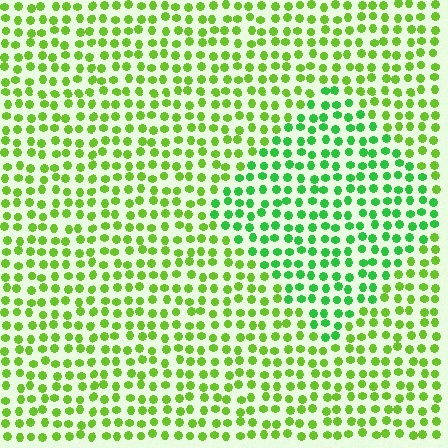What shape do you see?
I see a diamond.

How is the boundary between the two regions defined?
The boundary is defined purely by a slight shift in hue (about 32 degrees). Spacing, size, and orientation are identical on both sides.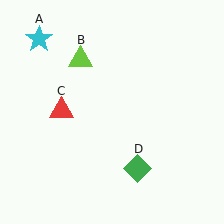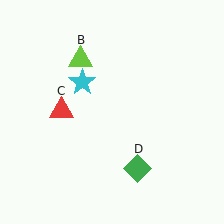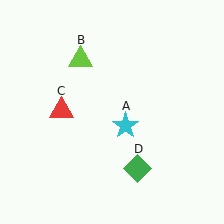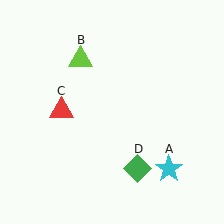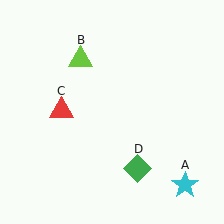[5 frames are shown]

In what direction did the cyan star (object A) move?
The cyan star (object A) moved down and to the right.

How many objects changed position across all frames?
1 object changed position: cyan star (object A).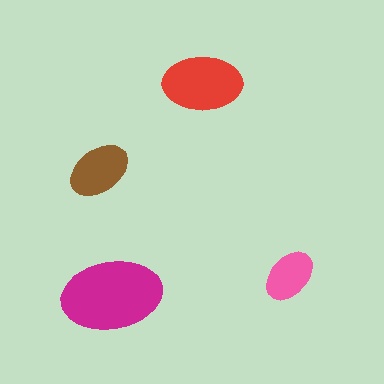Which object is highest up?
The red ellipse is topmost.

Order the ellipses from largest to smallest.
the magenta one, the red one, the brown one, the pink one.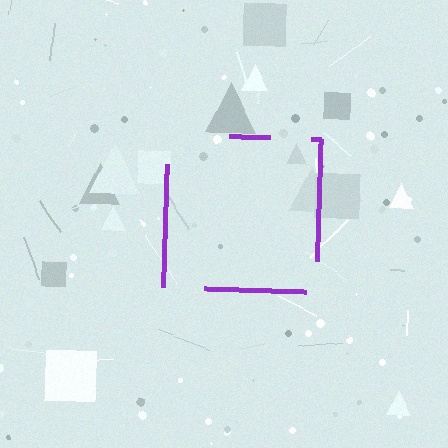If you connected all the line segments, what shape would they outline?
They would outline a square.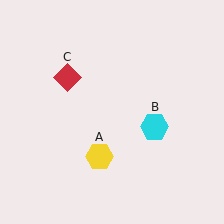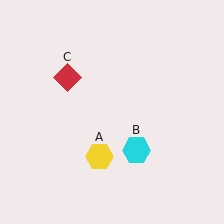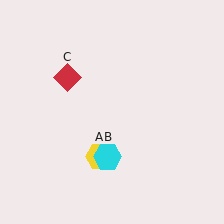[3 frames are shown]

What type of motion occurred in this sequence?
The cyan hexagon (object B) rotated clockwise around the center of the scene.